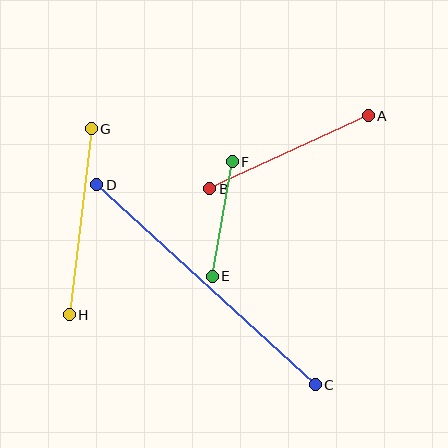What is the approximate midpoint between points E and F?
The midpoint is at approximately (222, 219) pixels.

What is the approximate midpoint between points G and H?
The midpoint is at approximately (80, 222) pixels.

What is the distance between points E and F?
The distance is approximately 116 pixels.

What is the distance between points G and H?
The distance is approximately 188 pixels.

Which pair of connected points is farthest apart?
Points C and D are farthest apart.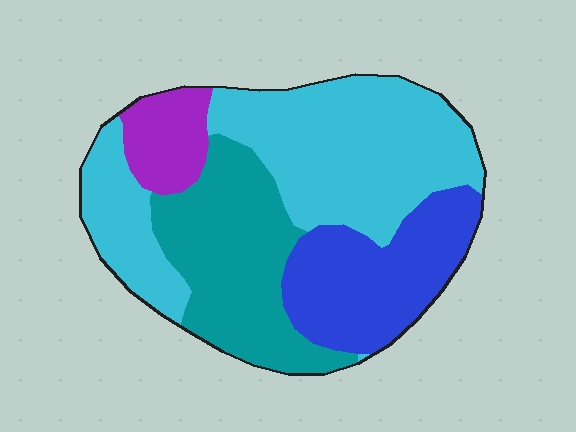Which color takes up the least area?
Purple, at roughly 10%.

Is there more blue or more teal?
Teal.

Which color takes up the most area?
Cyan, at roughly 45%.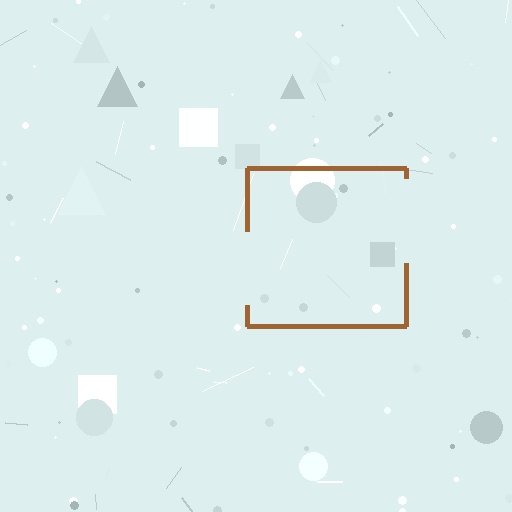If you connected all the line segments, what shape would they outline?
They would outline a square.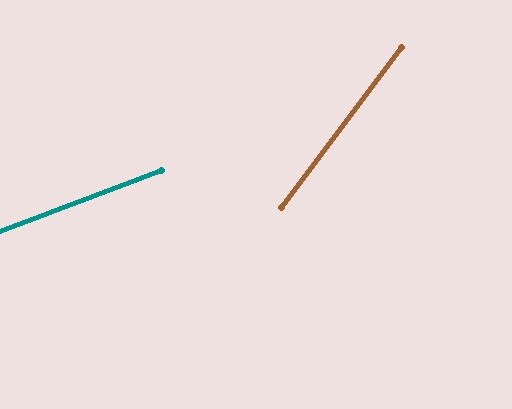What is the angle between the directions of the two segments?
Approximately 32 degrees.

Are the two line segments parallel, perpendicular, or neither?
Neither parallel nor perpendicular — they differ by about 32°.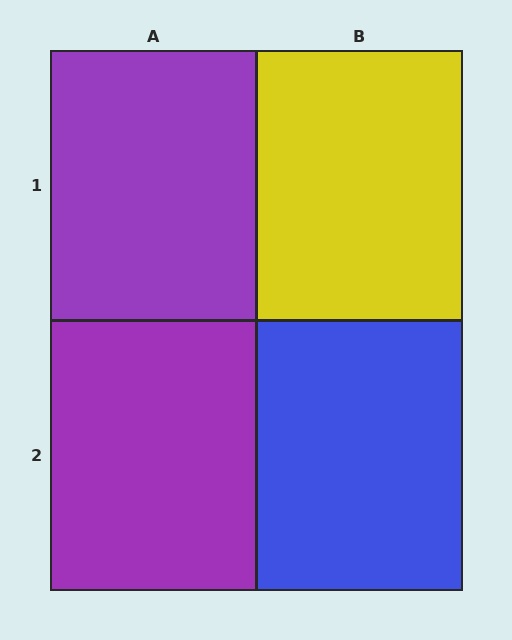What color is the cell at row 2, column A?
Purple.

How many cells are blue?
1 cell is blue.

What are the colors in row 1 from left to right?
Purple, yellow.